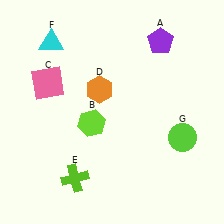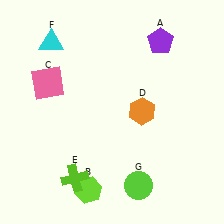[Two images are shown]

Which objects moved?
The objects that moved are: the lime hexagon (B), the orange hexagon (D), the lime circle (G).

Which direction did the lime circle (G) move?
The lime circle (G) moved down.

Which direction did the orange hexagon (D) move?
The orange hexagon (D) moved right.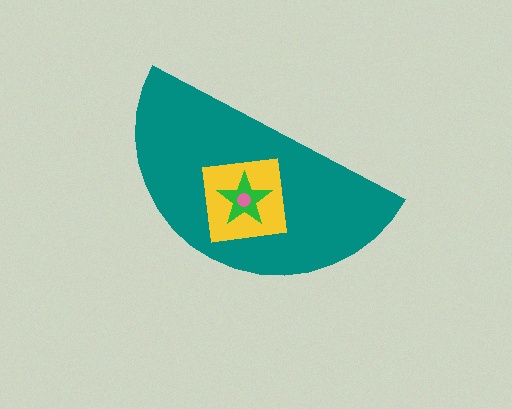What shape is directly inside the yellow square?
The green star.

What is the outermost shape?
The teal semicircle.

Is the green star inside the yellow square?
Yes.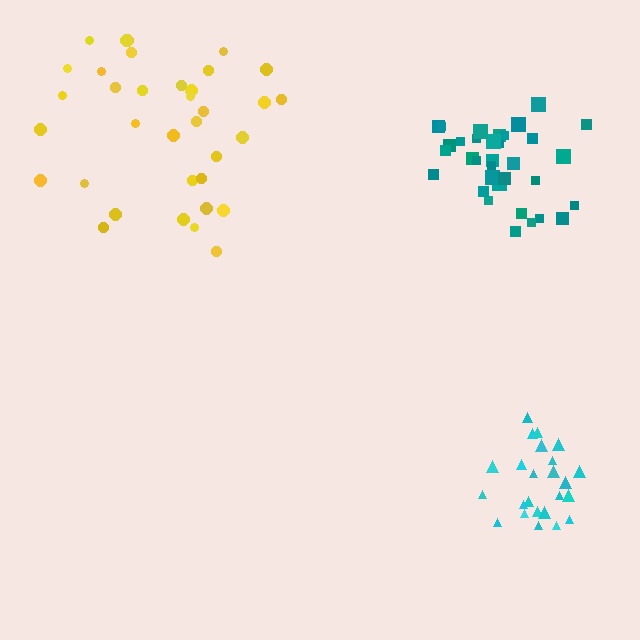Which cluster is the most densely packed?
Teal.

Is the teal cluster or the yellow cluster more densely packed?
Teal.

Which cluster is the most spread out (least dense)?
Yellow.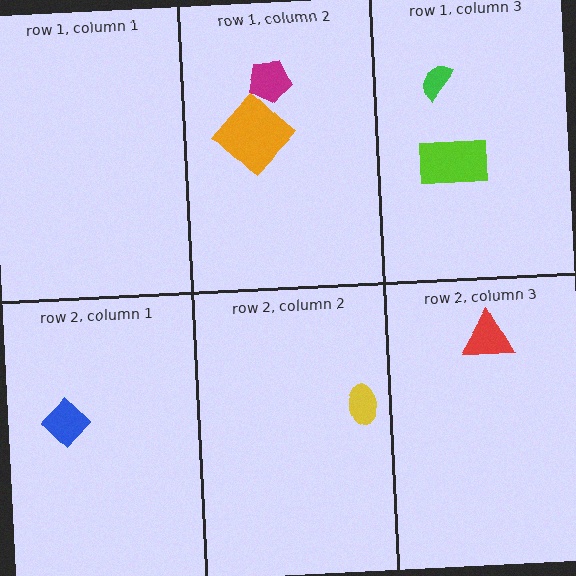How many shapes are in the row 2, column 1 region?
1.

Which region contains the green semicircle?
The row 1, column 3 region.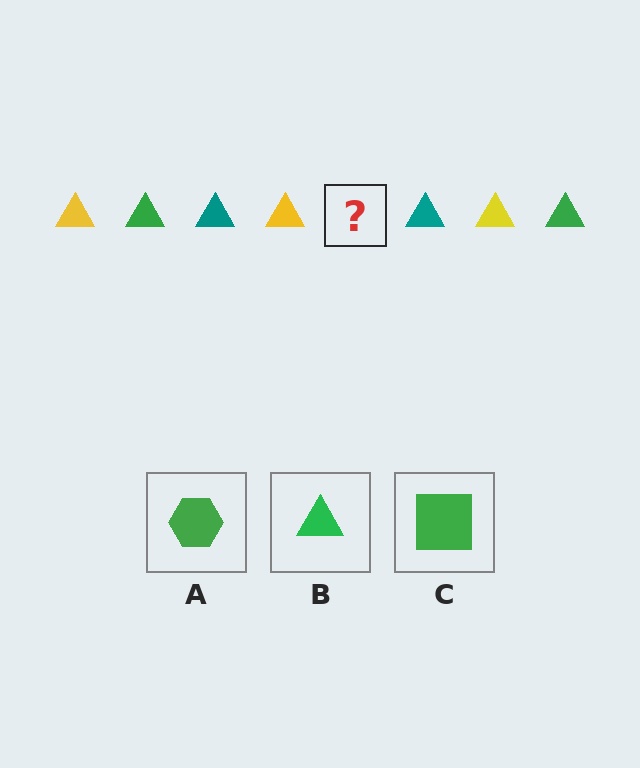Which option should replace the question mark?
Option B.